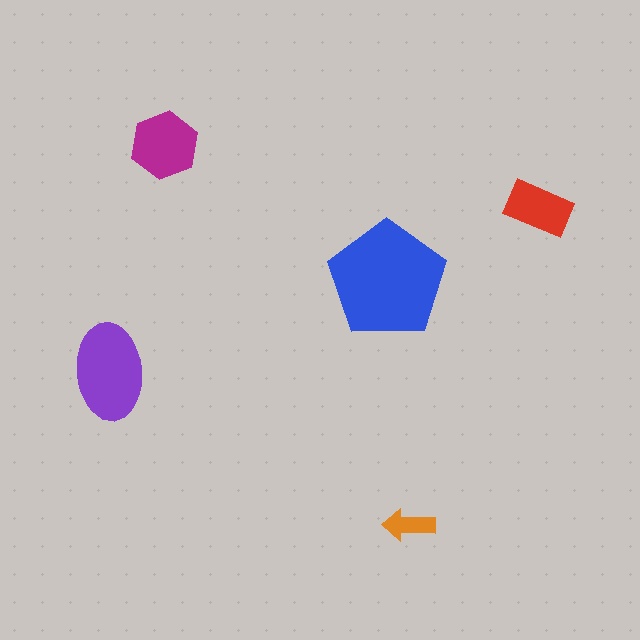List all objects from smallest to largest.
The orange arrow, the red rectangle, the magenta hexagon, the purple ellipse, the blue pentagon.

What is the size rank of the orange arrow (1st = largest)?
5th.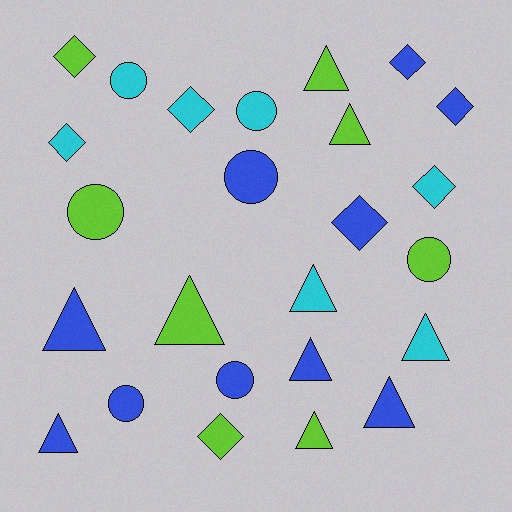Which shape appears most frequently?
Triangle, with 10 objects.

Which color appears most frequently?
Blue, with 10 objects.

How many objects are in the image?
There are 25 objects.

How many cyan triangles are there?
There are 2 cyan triangles.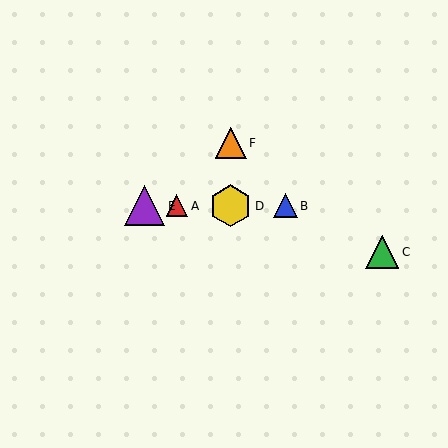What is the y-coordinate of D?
Object D is at y≈206.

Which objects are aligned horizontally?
Objects A, B, D, E are aligned horizontally.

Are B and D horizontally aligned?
Yes, both are at y≈206.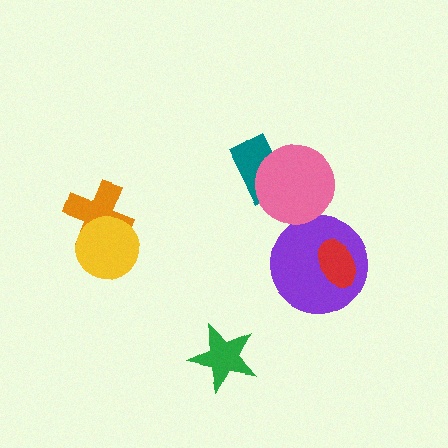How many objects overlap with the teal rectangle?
1 object overlaps with the teal rectangle.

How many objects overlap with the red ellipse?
1 object overlaps with the red ellipse.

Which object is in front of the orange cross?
The yellow circle is in front of the orange cross.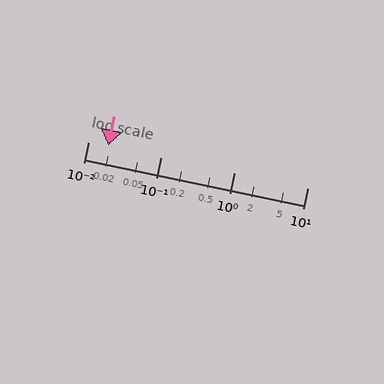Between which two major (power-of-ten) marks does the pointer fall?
The pointer is between 0.01 and 0.1.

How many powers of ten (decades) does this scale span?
The scale spans 3 decades, from 0.01 to 10.